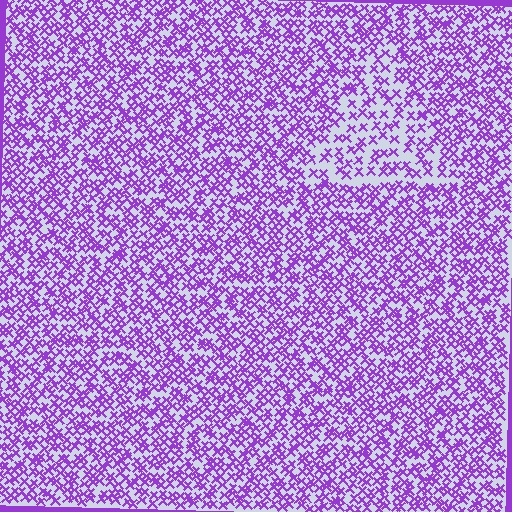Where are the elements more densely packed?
The elements are more densely packed outside the triangle boundary.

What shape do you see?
I see a triangle.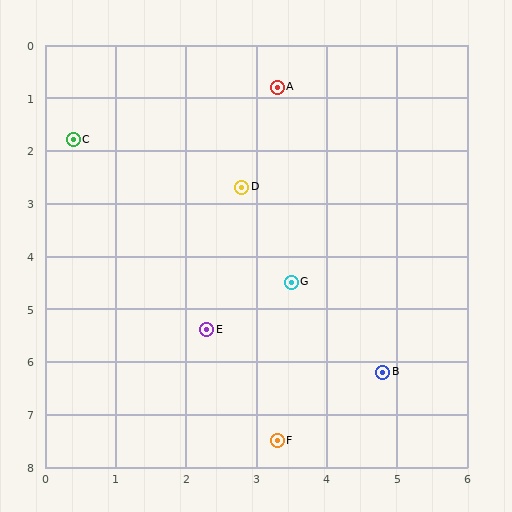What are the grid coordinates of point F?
Point F is at approximately (3.3, 7.5).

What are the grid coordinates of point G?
Point G is at approximately (3.5, 4.5).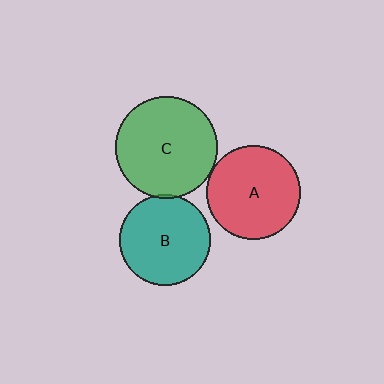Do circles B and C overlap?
Yes.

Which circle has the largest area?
Circle C (green).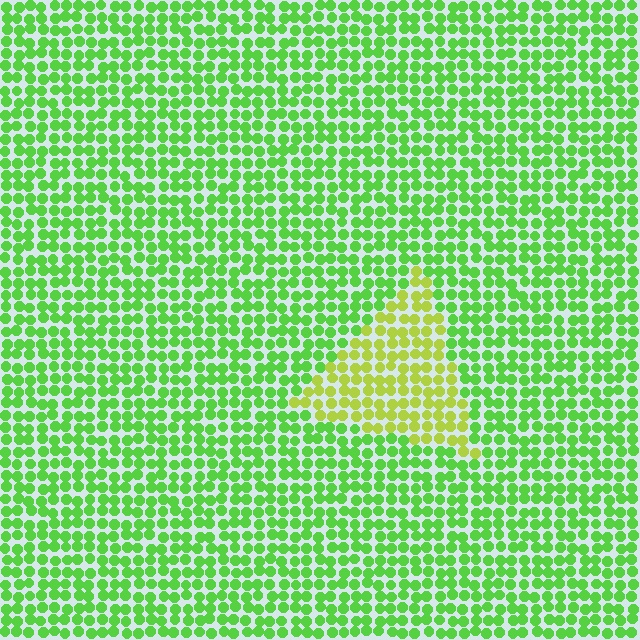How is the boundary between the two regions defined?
The boundary is defined purely by a slight shift in hue (about 37 degrees). Spacing, size, and orientation are identical on both sides.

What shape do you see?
I see a triangle.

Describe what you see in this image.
The image is filled with small lime elements in a uniform arrangement. A triangle-shaped region is visible where the elements are tinted to a slightly different hue, forming a subtle color boundary.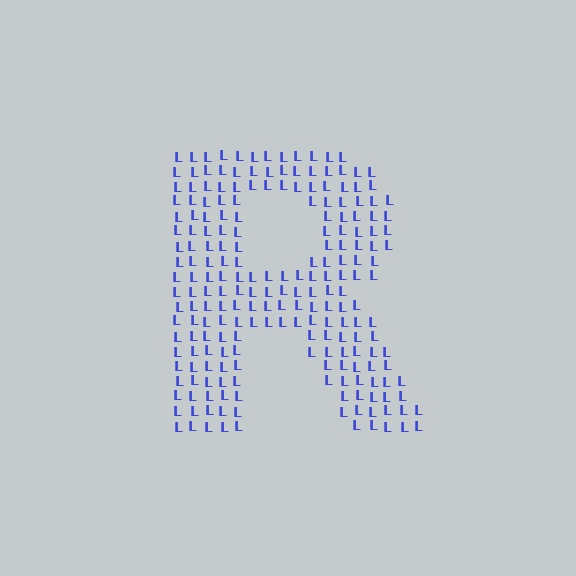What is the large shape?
The large shape is the letter R.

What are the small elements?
The small elements are letter L's.